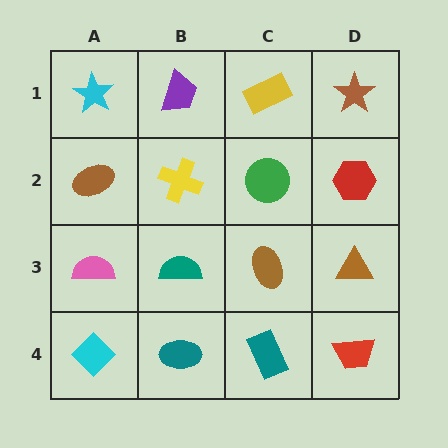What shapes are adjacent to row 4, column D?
A brown triangle (row 3, column D), a teal rectangle (row 4, column C).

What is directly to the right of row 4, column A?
A teal ellipse.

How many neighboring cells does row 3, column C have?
4.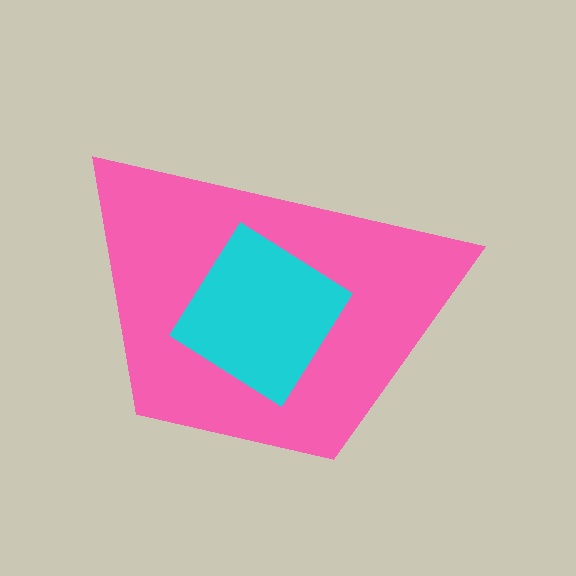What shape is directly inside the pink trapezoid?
The cyan diamond.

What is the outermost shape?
The pink trapezoid.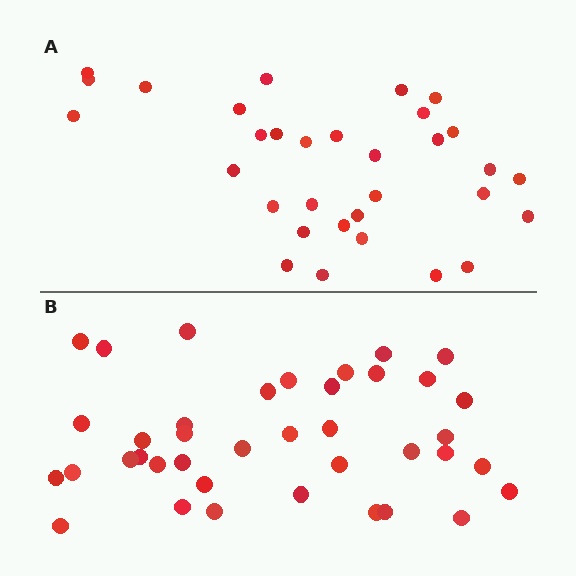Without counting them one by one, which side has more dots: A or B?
Region B (the bottom region) has more dots.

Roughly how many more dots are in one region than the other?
Region B has roughly 8 or so more dots than region A.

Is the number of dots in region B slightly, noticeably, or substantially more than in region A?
Region B has only slightly more — the two regions are fairly close. The ratio is roughly 1.2 to 1.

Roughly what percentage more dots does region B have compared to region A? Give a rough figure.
About 20% more.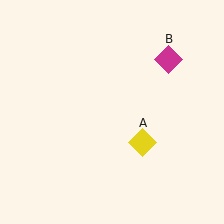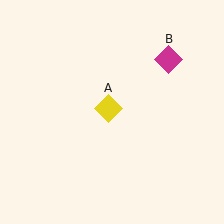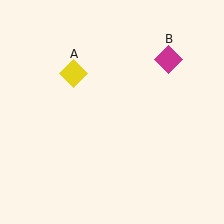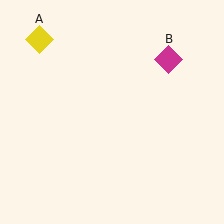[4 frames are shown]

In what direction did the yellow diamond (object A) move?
The yellow diamond (object A) moved up and to the left.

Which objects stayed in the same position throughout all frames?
Magenta diamond (object B) remained stationary.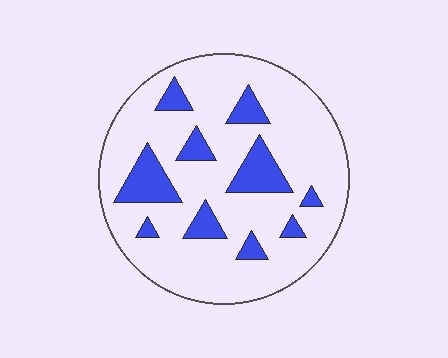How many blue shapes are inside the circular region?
10.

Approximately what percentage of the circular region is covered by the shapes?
Approximately 20%.